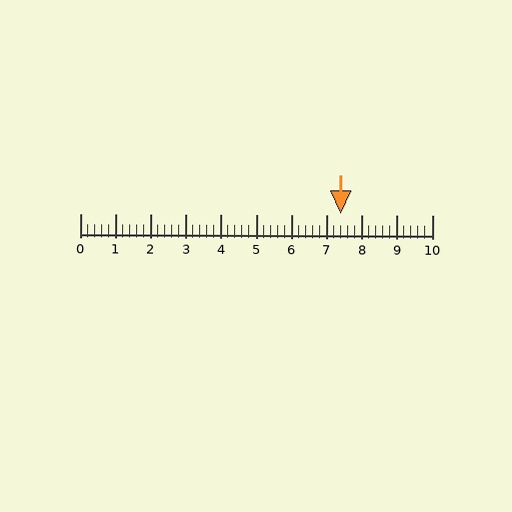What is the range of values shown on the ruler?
The ruler shows values from 0 to 10.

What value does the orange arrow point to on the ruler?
The orange arrow points to approximately 7.4.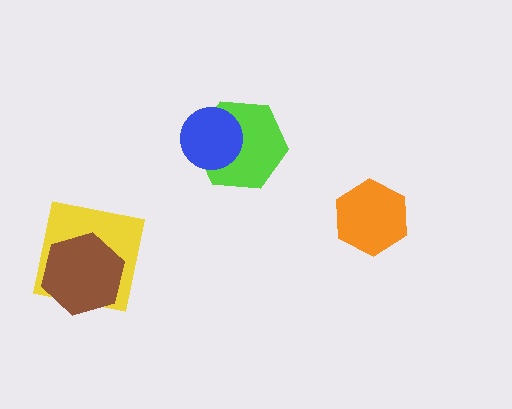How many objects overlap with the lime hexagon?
1 object overlaps with the lime hexagon.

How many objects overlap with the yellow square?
1 object overlaps with the yellow square.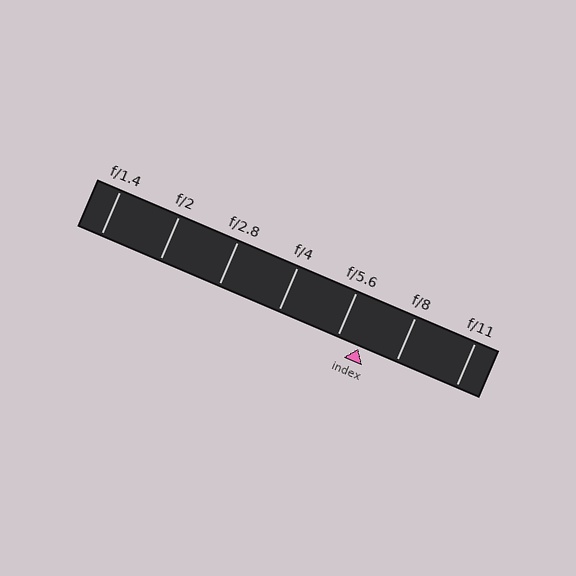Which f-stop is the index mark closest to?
The index mark is closest to f/5.6.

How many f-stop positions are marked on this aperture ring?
There are 7 f-stop positions marked.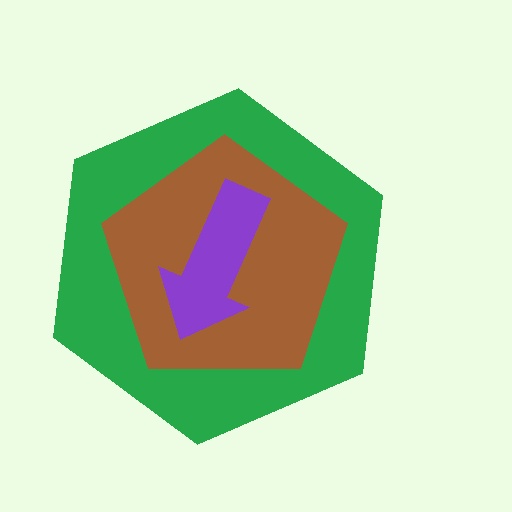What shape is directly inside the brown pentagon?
The purple arrow.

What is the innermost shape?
The purple arrow.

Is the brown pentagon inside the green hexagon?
Yes.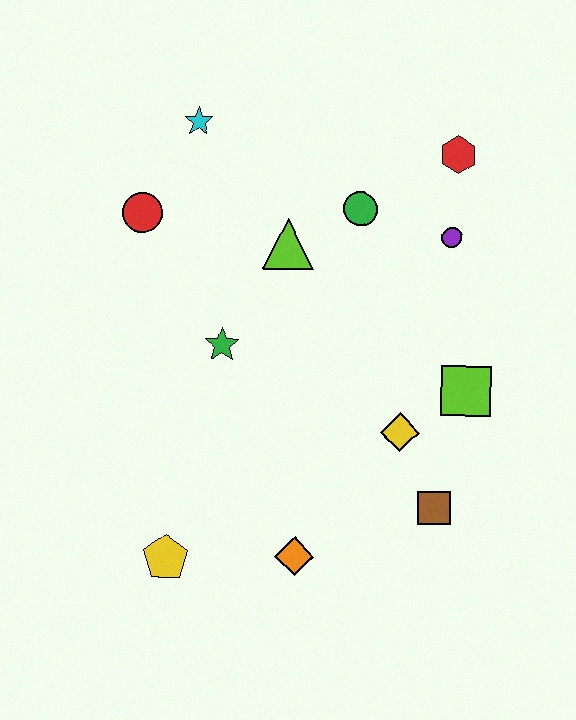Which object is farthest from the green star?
The red hexagon is farthest from the green star.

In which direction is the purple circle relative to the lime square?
The purple circle is above the lime square.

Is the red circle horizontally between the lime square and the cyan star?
No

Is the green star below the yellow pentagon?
No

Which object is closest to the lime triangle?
The green circle is closest to the lime triangle.